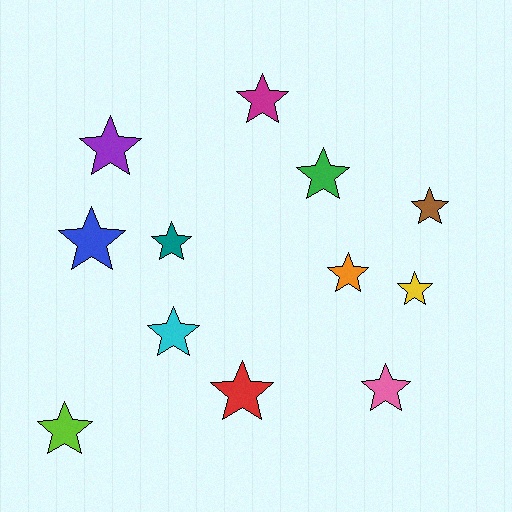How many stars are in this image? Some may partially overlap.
There are 12 stars.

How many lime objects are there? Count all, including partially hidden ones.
There is 1 lime object.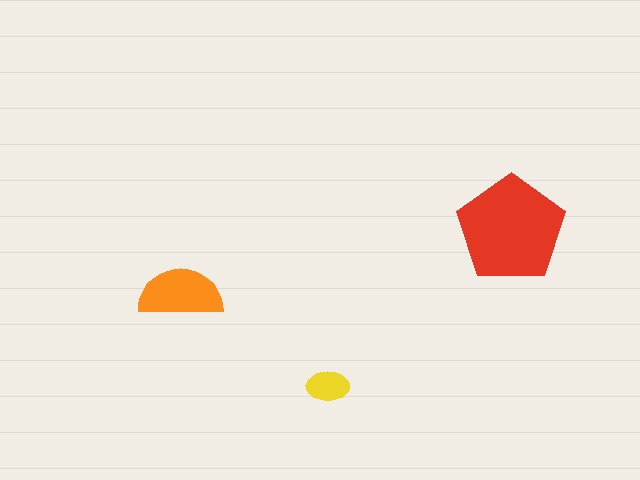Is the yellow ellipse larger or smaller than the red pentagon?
Smaller.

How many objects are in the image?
There are 3 objects in the image.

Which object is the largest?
The red pentagon.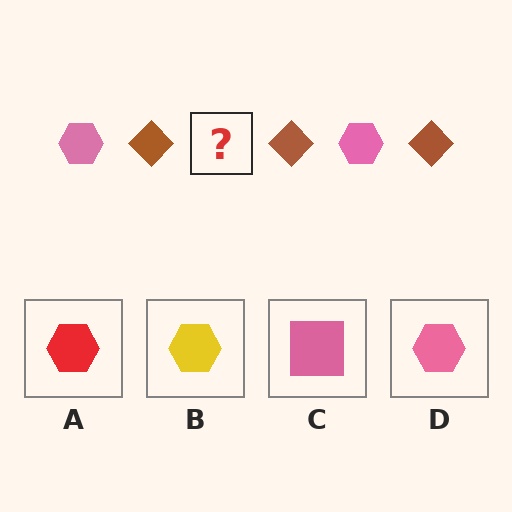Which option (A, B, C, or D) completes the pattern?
D.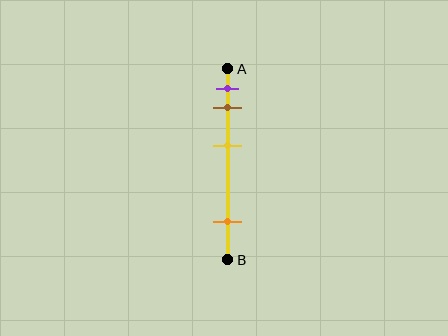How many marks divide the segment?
There are 4 marks dividing the segment.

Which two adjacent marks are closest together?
The purple and brown marks are the closest adjacent pair.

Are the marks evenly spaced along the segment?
No, the marks are not evenly spaced.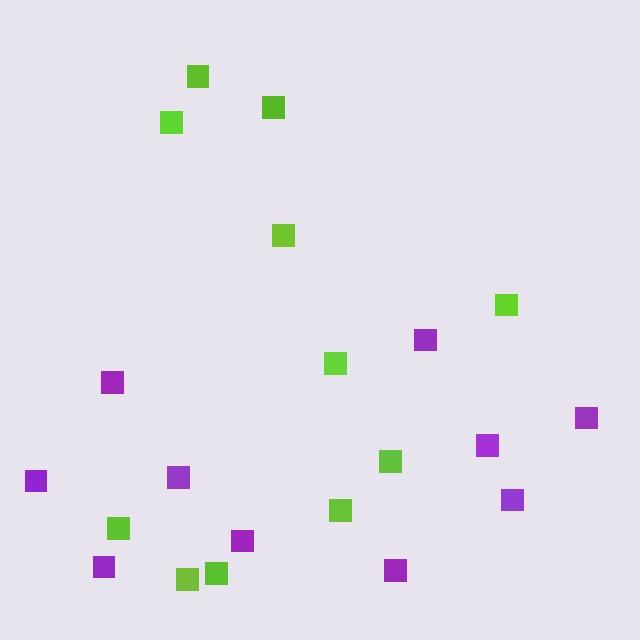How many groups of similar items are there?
There are 2 groups: one group of purple squares (10) and one group of lime squares (11).